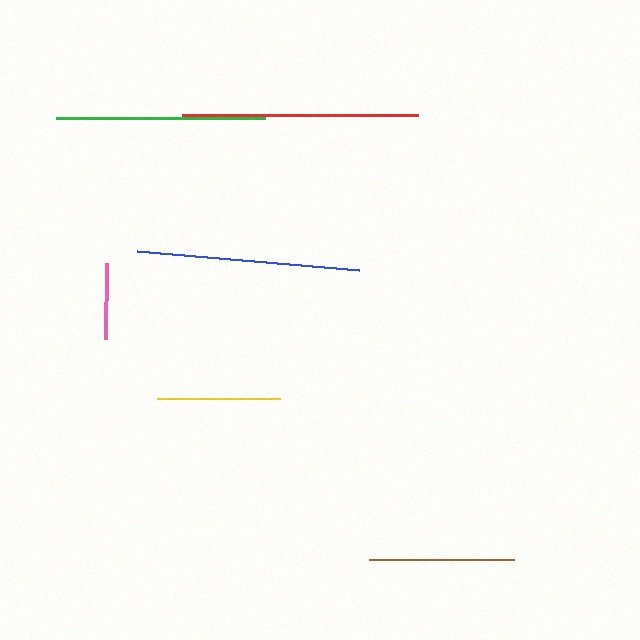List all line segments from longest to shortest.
From longest to shortest: red, blue, green, brown, yellow, pink.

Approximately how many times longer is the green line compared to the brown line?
The green line is approximately 1.4 times the length of the brown line.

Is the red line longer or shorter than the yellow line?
The red line is longer than the yellow line.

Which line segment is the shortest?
The pink line is the shortest at approximately 76 pixels.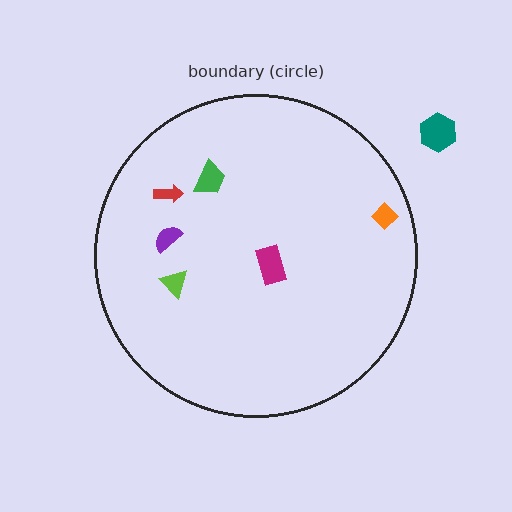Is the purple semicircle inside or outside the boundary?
Inside.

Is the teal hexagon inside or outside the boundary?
Outside.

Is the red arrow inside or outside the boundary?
Inside.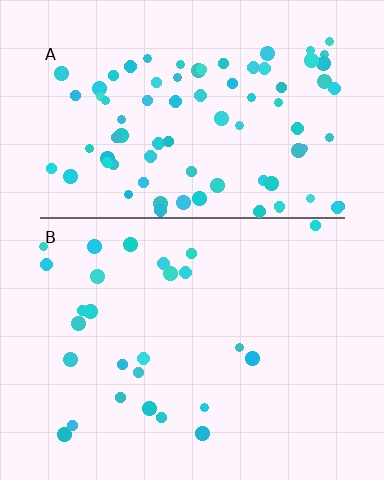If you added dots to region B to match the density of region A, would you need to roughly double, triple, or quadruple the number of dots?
Approximately triple.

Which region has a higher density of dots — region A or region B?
A (the top).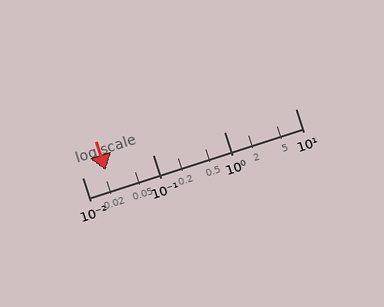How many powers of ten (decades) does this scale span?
The scale spans 3 decades, from 0.01 to 10.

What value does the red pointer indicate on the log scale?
The pointer indicates approximately 0.021.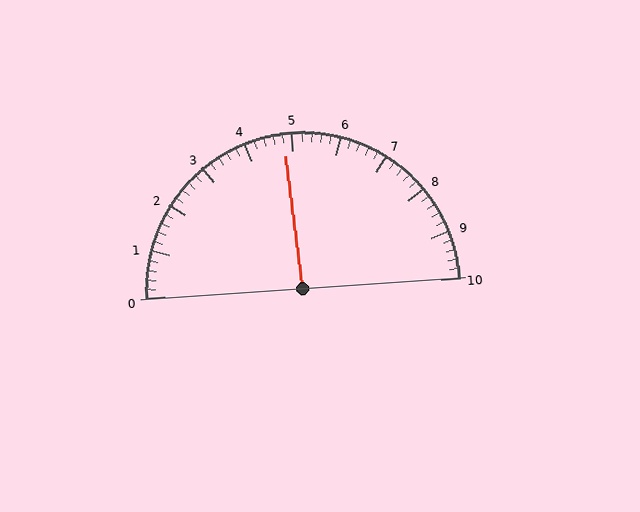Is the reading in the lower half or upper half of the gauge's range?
The reading is in the lower half of the range (0 to 10).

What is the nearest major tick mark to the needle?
The nearest major tick mark is 5.